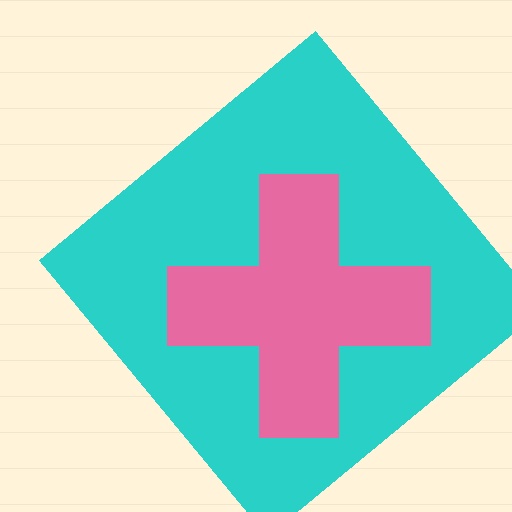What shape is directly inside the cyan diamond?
The pink cross.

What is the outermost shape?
The cyan diamond.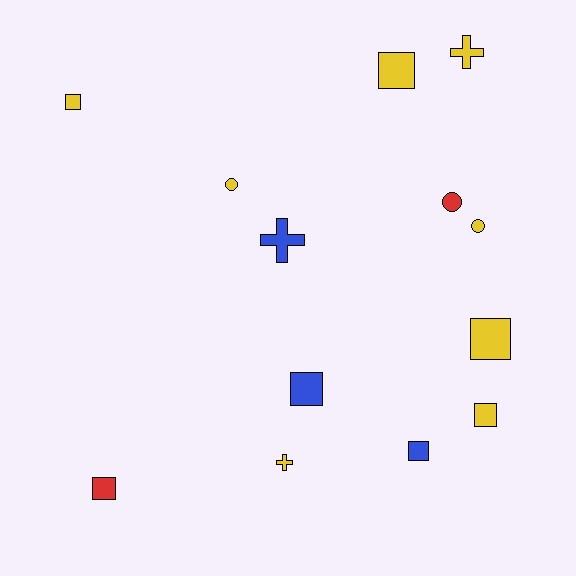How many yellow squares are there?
There are 4 yellow squares.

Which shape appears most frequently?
Square, with 7 objects.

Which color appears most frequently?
Yellow, with 8 objects.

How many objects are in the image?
There are 13 objects.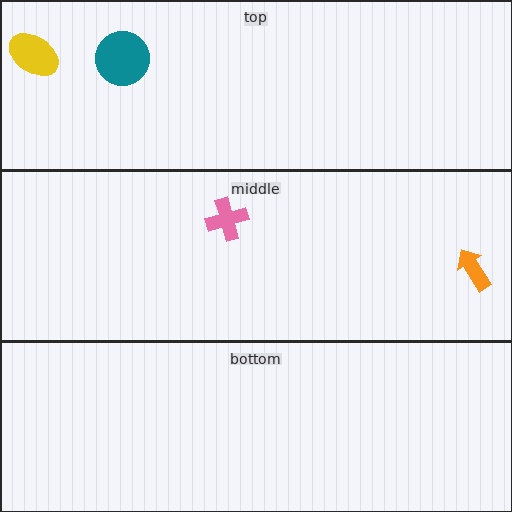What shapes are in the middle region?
The pink cross, the orange arrow.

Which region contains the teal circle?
The top region.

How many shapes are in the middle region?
2.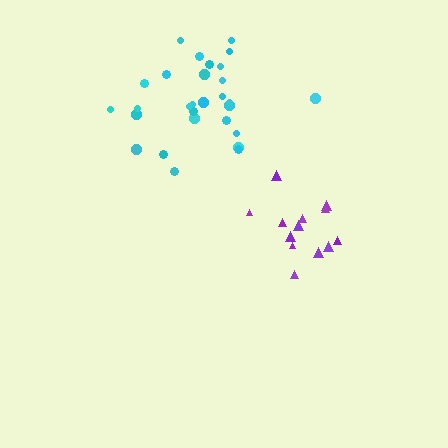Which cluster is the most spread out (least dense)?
Cyan.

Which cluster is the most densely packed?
Purple.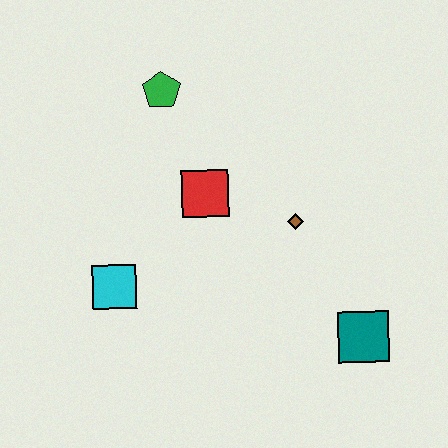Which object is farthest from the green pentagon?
The teal square is farthest from the green pentagon.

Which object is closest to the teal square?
The brown diamond is closest to the teal square.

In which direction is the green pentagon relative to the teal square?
The green pentagon is above the teal square.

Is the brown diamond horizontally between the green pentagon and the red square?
No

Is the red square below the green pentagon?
Yes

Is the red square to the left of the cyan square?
No